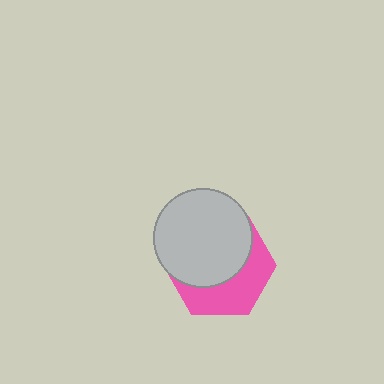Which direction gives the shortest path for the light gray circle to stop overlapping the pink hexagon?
Moving up gives the shortest separation.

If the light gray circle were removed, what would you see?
You would see the complete pink hexagon.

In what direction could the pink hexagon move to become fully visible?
The pink hexagon could move down. That would shift it out from behind the light gray circle entirely.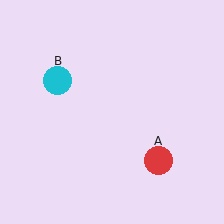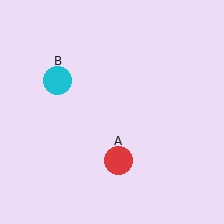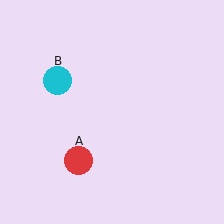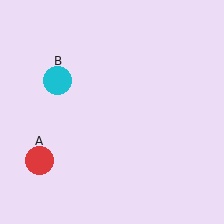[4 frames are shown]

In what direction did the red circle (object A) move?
The red circle (object A) moved left.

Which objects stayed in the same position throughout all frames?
Cyan circle (object B) remained stationary.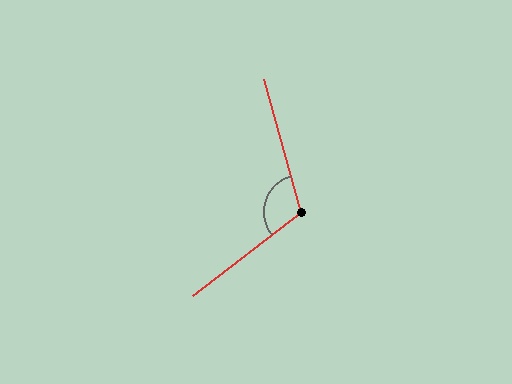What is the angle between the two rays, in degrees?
Approximately 112 degrees.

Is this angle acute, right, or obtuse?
It is obtuse.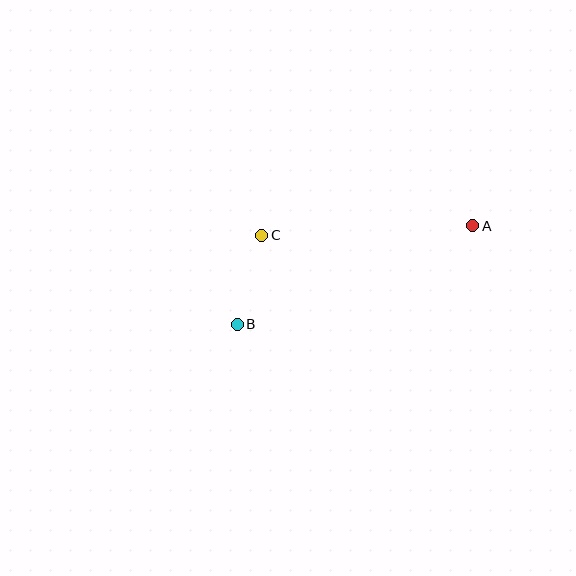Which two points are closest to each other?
Points B and C are closest to each other.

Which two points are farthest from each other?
Points A and B are farthest from each other.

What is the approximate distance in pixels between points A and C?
The distance between A and C is approximately 211 pixels.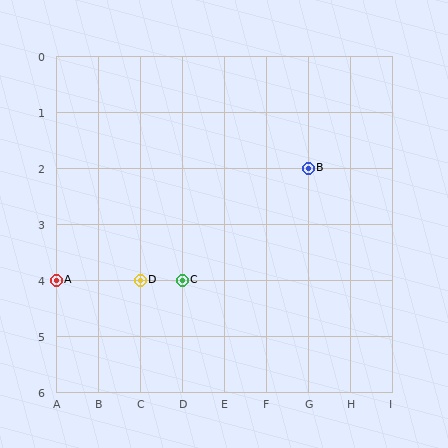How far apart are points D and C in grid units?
Points D and C are 1 column apart.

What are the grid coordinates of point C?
Point C is at grid coordinates (D, 4).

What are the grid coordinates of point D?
Point D is at grid coordinates (C, 4).